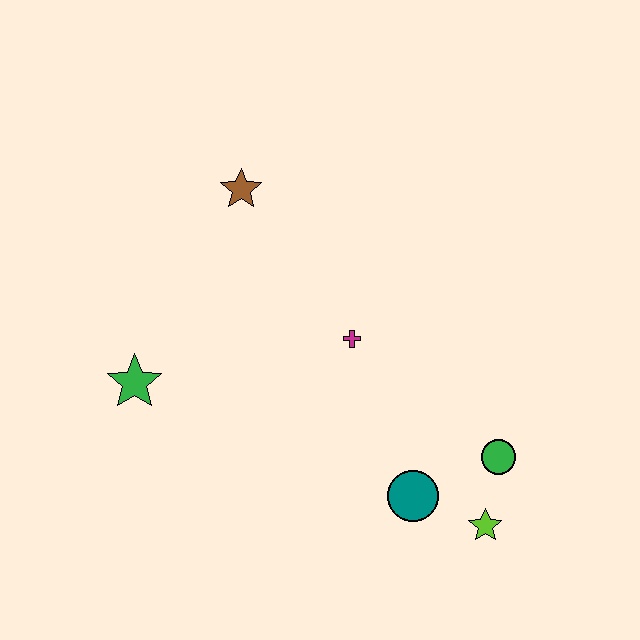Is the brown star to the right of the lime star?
No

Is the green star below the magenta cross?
Yes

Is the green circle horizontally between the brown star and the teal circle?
No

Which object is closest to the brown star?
The magenta cross is closest to the brown star.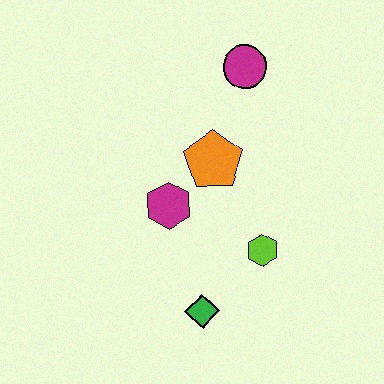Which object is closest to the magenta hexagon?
The orange pentagon is closest to the magenta hexagon.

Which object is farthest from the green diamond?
The magenta circle is farthest from the green diamond.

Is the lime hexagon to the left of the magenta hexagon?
No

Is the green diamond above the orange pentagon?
No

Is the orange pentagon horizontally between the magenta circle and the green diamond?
Yes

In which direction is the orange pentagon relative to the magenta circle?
The orange pentagon is below the magenta circle.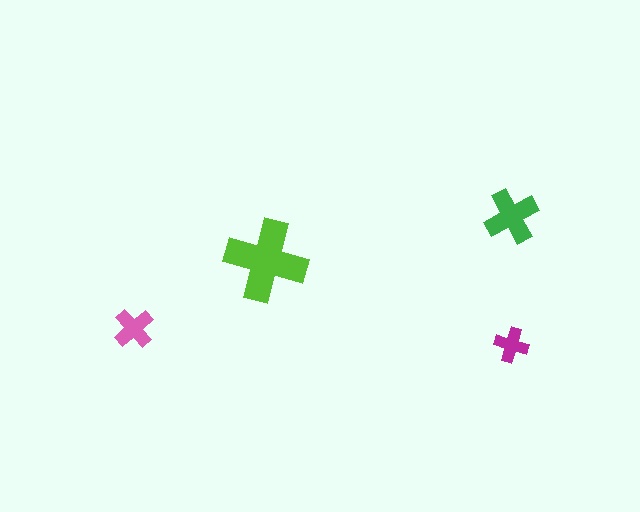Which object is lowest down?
The magenta cross is bottommost.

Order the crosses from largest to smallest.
the lime one, the green one, the pink one, the magenta one.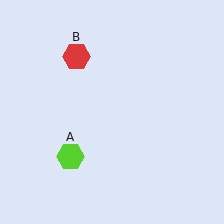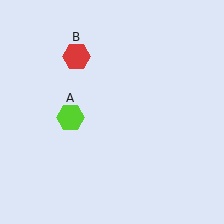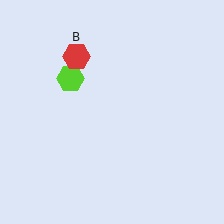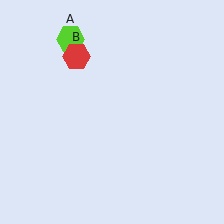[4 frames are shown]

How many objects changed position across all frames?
1 object changed position: lime hexagon (object A).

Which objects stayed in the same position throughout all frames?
Red hexagon (object B) remained stationary.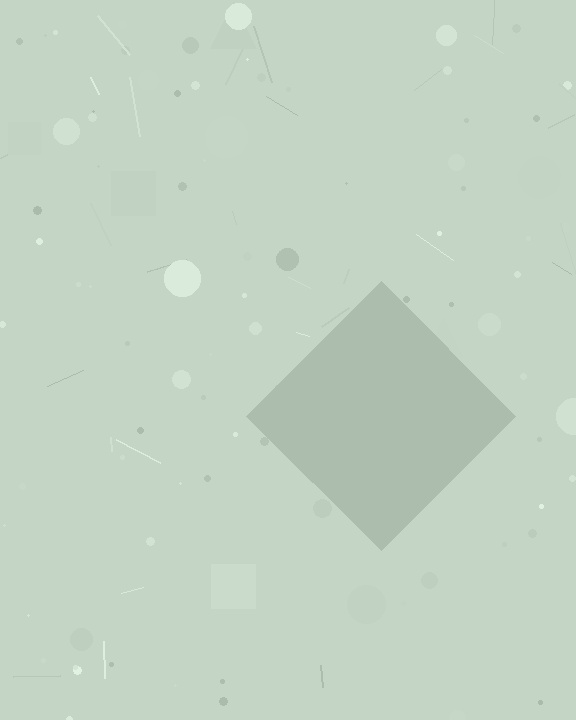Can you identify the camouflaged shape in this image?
The camouflaged shape is a diamond.